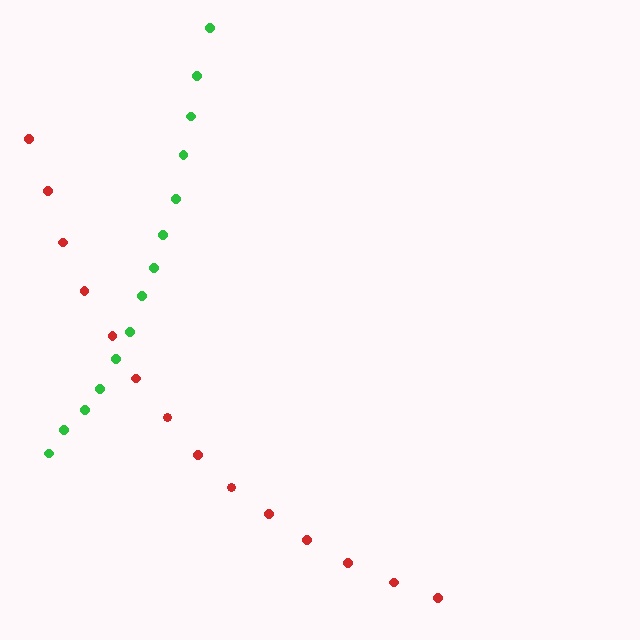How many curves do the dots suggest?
There are 2 distinct paths.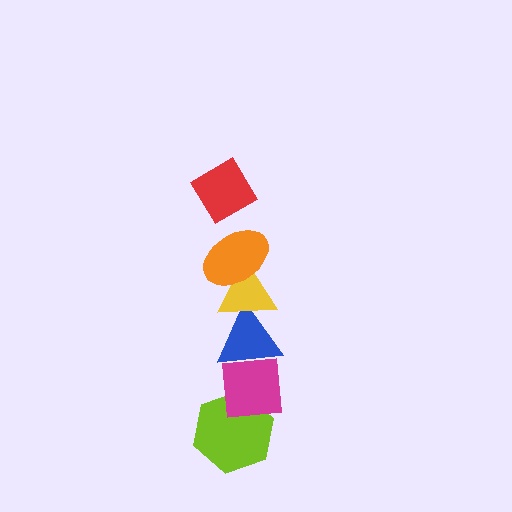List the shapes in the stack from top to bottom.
From top to bottom: the red diamond, the orange ellipse, the yellow triangle, the blue triangle, the magenta square, the lime hexagon.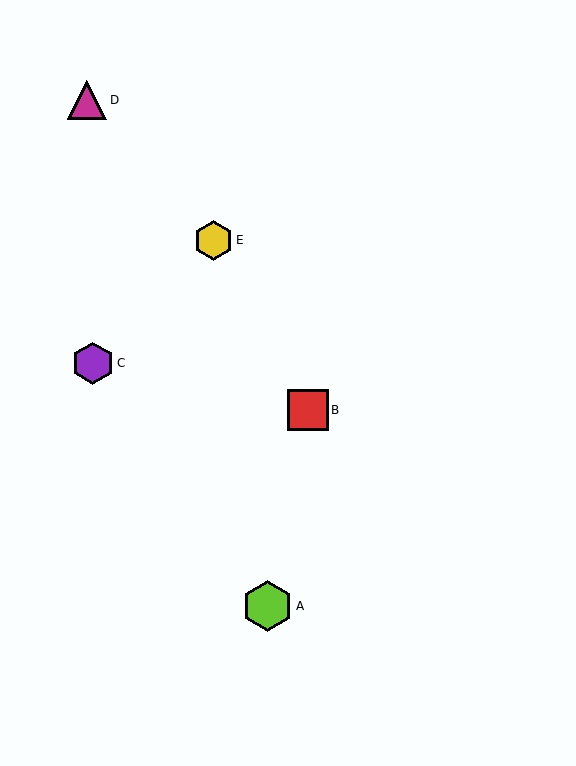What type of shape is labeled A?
Shape A is a lime hexagon.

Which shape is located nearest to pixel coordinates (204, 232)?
The yellow hexagon (labeled E) at (213, 240) is nearest to that location.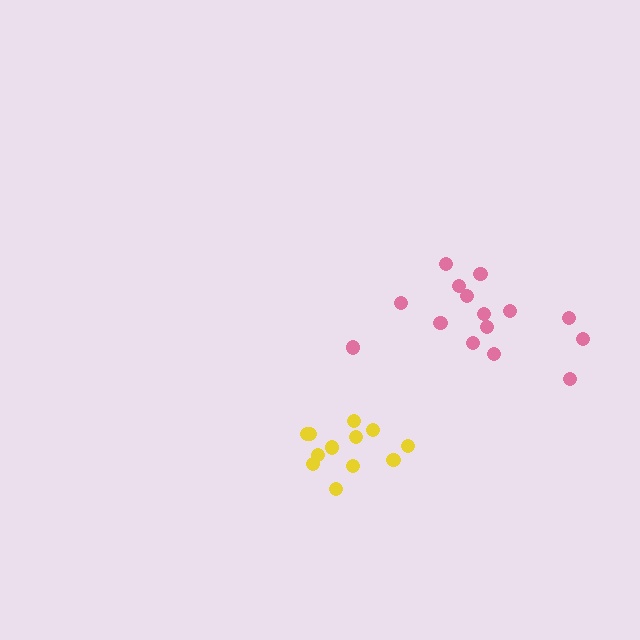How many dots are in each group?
Group 1: 15 dots, Group 2: 12 dots (27 total).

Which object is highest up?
The pink cluster is topmost.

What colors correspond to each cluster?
The clusters are colored: pink, yellow.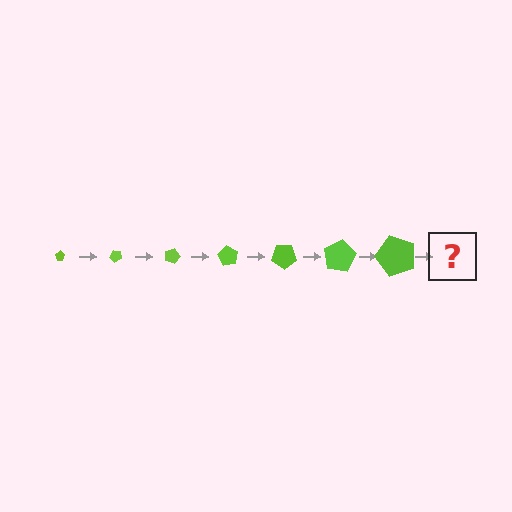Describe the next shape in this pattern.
It should be a pentagon, larger than the previous one and rotated 315 degrees from the start.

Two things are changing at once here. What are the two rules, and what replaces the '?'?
The two rules are that the pentagon grows larger each step and it rotates 45 degrees each step. The '?' should be a pentagon, larger than the previous one and rotated 315 degrees from the start.